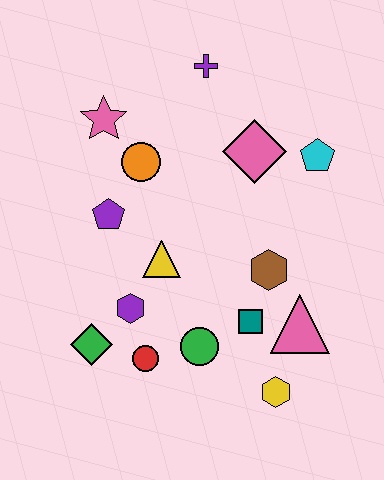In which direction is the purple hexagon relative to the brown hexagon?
The purple hexagon is to the left of the brown hexagon.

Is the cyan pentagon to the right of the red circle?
Yes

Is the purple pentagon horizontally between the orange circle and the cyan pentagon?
No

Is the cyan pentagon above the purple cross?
No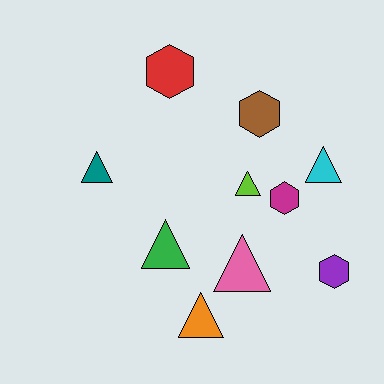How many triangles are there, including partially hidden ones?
There are 6 triangles.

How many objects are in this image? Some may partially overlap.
There are 10 objects.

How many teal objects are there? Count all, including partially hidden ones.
There is 1 teal object.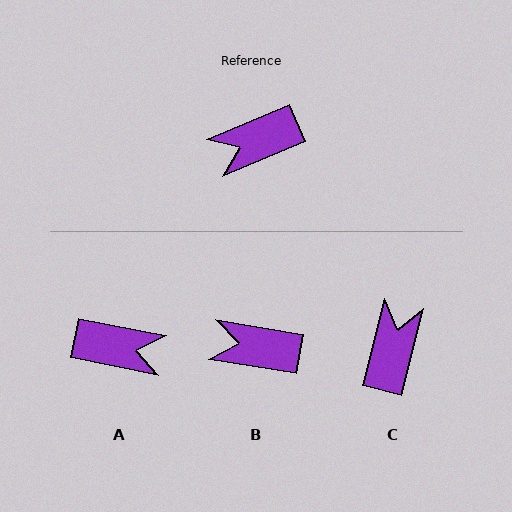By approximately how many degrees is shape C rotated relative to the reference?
Approximately 127 degrees clockwise.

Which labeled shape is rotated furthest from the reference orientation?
A, about 146 degrees away.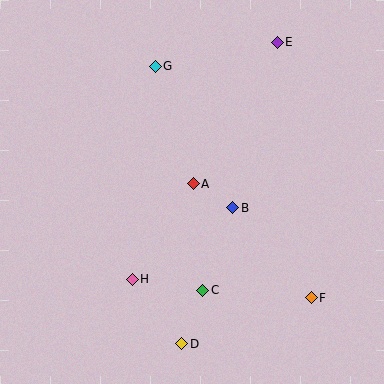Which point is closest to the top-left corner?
Point G is closest to the top-left corner.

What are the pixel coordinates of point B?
Point B is at (233, 208).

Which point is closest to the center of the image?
Point A at (193, 184) is closest to the center.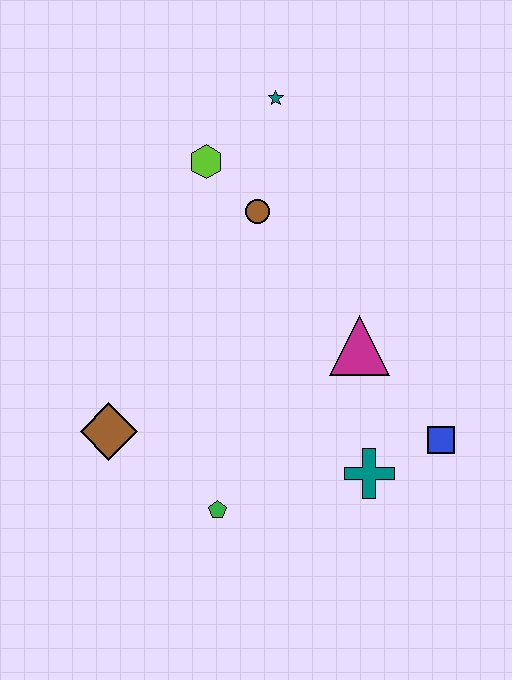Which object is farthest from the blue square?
The teal star is farthest from the blue square.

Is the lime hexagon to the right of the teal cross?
No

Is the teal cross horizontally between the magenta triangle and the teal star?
No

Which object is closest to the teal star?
The lime hexagon is closest to the teal star.